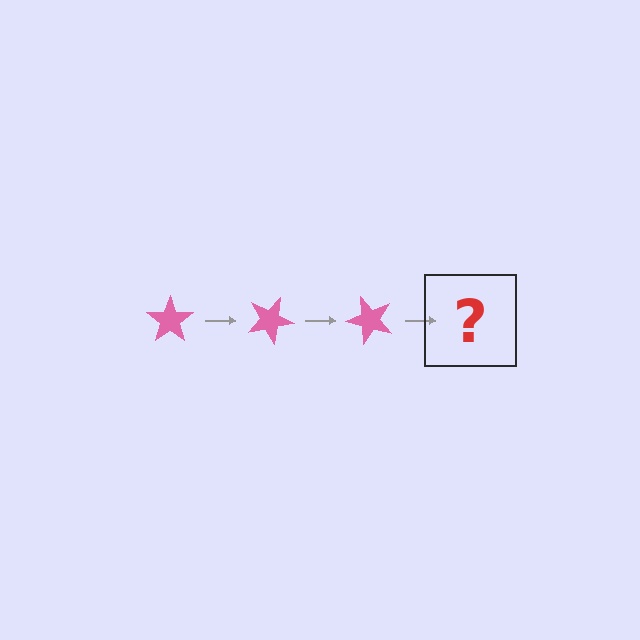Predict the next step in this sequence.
The next step is a pink star rotated 75 degrees.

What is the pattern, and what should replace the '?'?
The pattern is that the star rotates 25 degrees each step. The '?' should be a pink star rotated 75 degrees.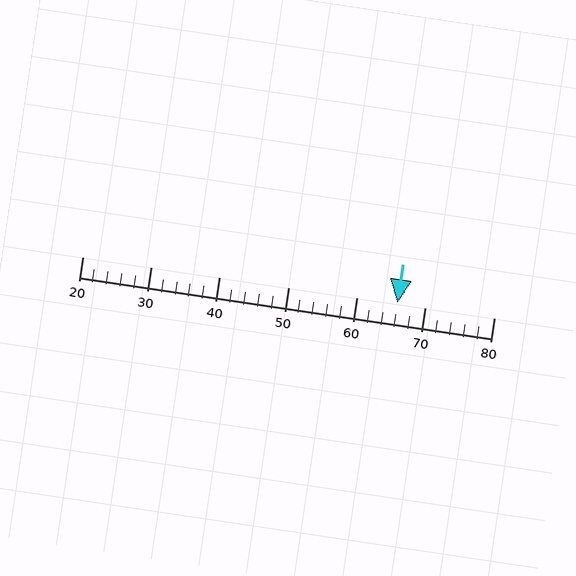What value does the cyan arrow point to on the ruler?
The cyan arrow points to approximately 66.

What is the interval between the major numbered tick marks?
The major tick marks are spaced 10 units apart.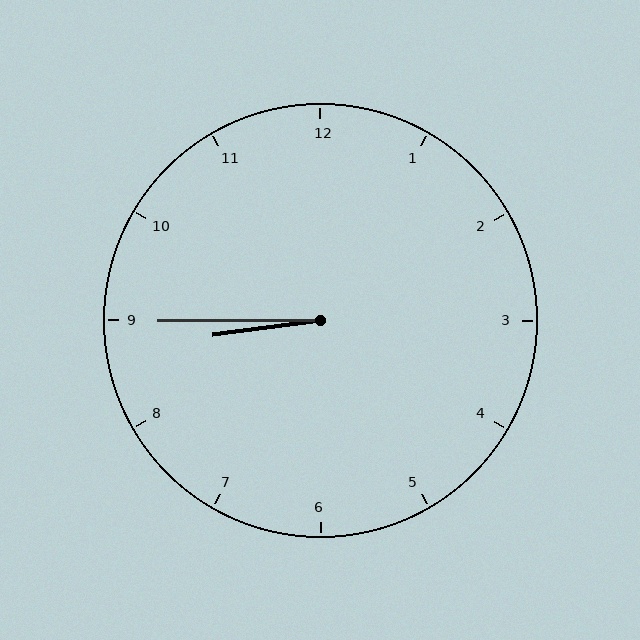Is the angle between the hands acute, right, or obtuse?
It is acute.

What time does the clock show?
8:45.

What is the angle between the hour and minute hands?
Approximately 8 degrees.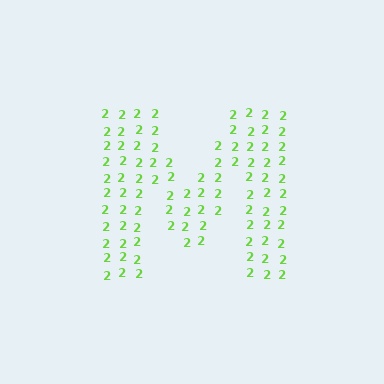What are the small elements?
The small elements are digit 2's.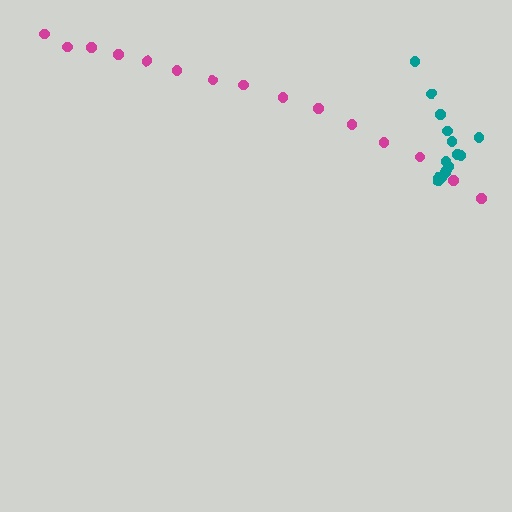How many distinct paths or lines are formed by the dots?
There are 2 distinct paths.